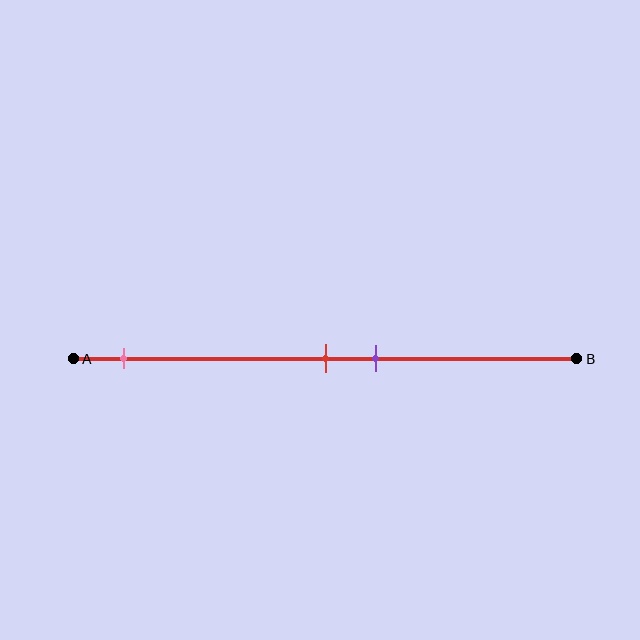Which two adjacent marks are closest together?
The red and purple marks are the closest adjacent pair.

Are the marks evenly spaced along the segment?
No, the marks are not evenly spaced.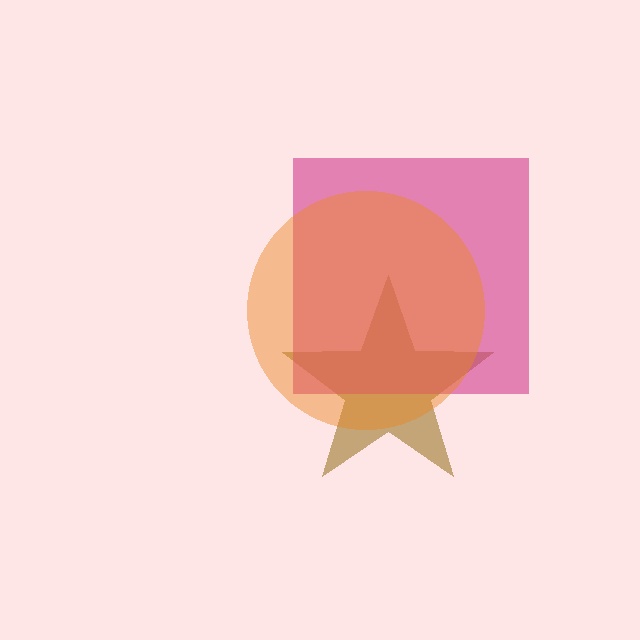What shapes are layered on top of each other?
The layered shapes are: a brown star, a magenta square, an orange circle.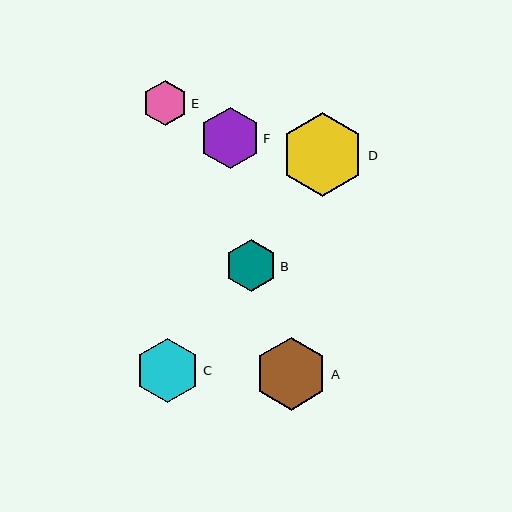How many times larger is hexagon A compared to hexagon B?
Hexagon A is approximately 1.4 times the size of hexagon B.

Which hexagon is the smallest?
Hexagon E is the smallest with a size of approximately 46 pixels.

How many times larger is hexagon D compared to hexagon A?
Hexagon D is approximately 1.1 times the size of hexagon A.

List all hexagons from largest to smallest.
From largest to smallest: D, A, C, F, B, E.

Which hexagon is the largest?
Hexagon D is the largest with a size of approximately 84 pixels.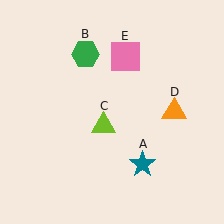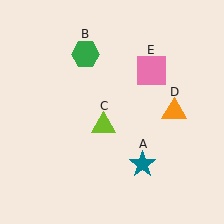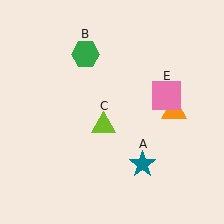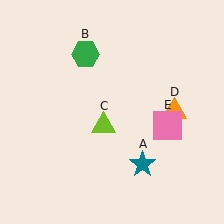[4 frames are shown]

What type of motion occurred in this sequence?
The pink square (object E) rotated clockwise around the center of the scene.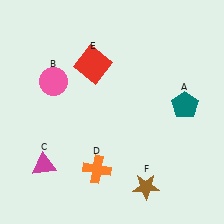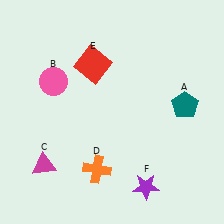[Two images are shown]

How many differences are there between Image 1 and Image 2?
There is 1 difference between the two images.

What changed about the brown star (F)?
In Image 1, F is brown. In Image 2, it changed to purple.